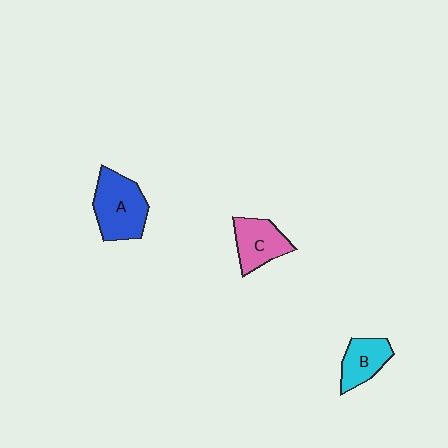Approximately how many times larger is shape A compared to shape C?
Approximately 1.4 times.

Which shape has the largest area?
Shape A (blue).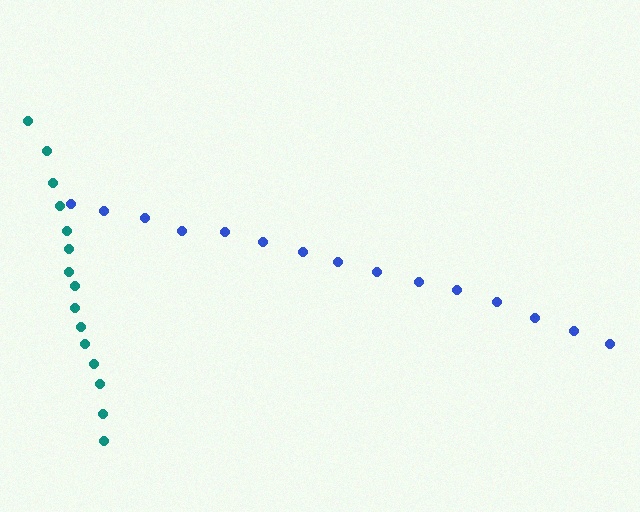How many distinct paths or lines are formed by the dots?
There are 2 distinct paths.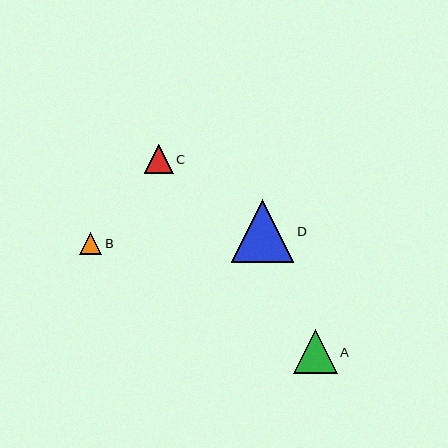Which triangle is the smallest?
Triangle B is the smallest with a size of approximately 23 pixels.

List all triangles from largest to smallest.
From largest to smallest: D, A, C, B.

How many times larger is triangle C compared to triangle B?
Triangle C is approximately 1.3 times the size of triangle B.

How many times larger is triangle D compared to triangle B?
Triangle D is approximately 2.8 times the size of triangle B.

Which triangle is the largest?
Triangle D is the largest with a size of approximately 63 pixels.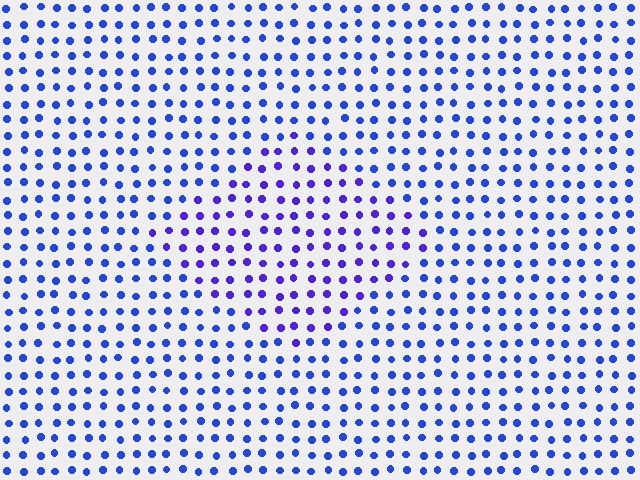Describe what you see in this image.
The image is filled with small blue elements in a uniform arrangement. A diamond-shaped region is visible where the elements are tinted to a slightly different hue, forming a subtle color boundary.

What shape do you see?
I see a diamond.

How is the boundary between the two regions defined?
The boundary is defined purely by a slight shift in hue (about 26 degrees). Spacing, size, and orientation are identical on both sides.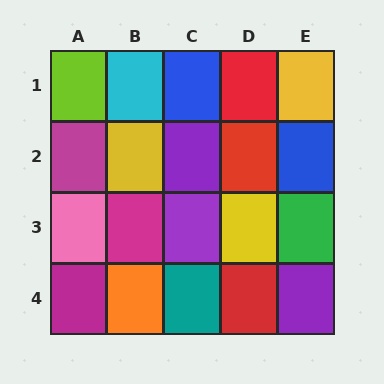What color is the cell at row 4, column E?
Purple.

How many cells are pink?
1 cell is pink.